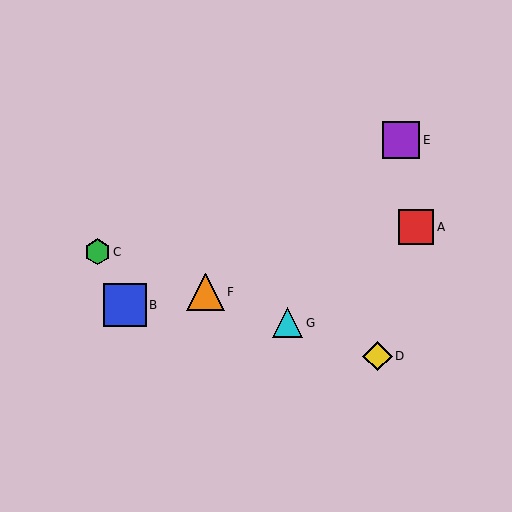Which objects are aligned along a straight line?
Objects C, D, F, G are aligned along a straight line.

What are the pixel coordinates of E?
Object E is at (401, 140).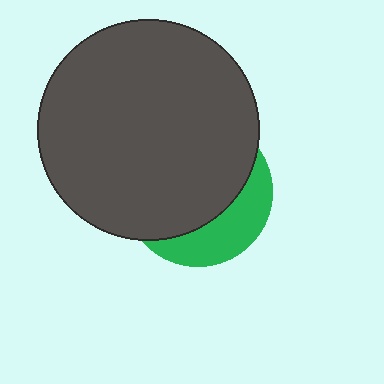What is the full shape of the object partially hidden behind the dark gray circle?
The partially hidden object is a green circle.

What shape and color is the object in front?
The object in front is a dark gray circle.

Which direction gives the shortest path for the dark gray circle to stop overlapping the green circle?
Moving toward the upper-left gives the shortest separation.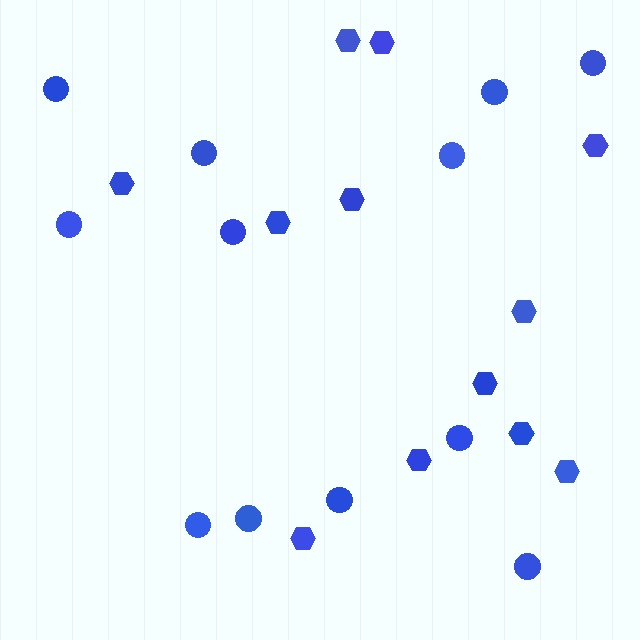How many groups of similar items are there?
There are 2 groups: one group of circles (12) and one group of hexagons (12).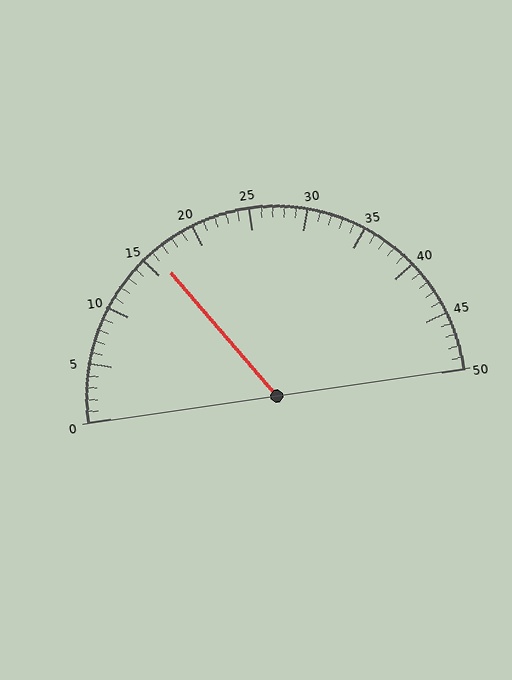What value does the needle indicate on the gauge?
The needle indicates approximately 16.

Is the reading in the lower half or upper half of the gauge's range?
The reading is in the lower half of the range (0 to 50).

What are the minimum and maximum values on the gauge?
The gauge ranges from 0 to 50.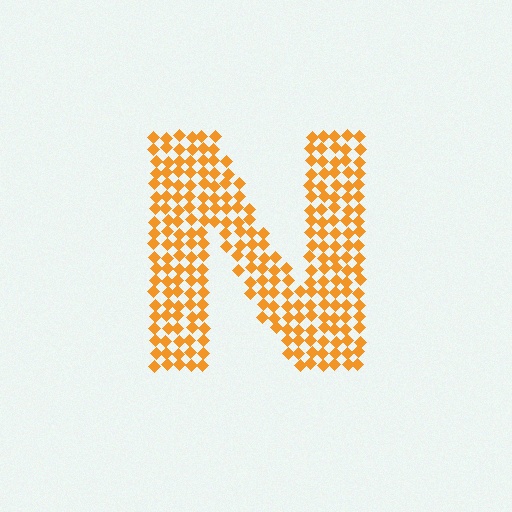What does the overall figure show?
The overall figure shows the letter N.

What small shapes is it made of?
It is made of small diamonds.